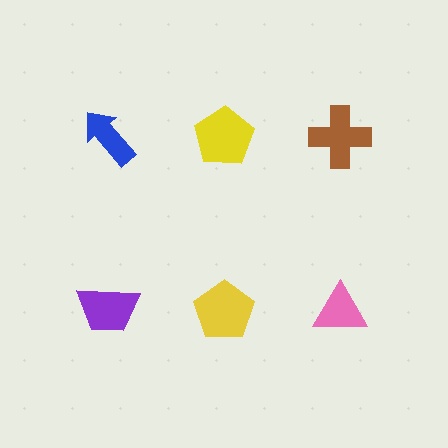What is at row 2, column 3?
A pink triangle.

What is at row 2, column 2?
A yellow pentagon.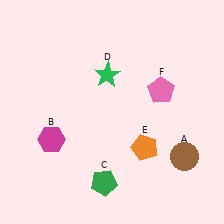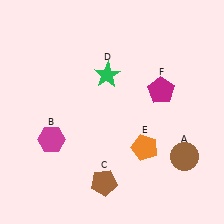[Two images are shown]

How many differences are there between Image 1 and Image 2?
There are 2 differences between the two images.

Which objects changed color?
C changed from green to brown. F changed from pink to magenta.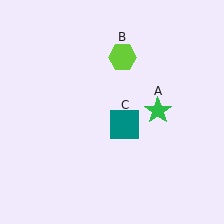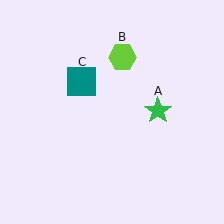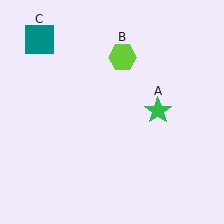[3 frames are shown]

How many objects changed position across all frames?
1 object changed position: teal square (object C).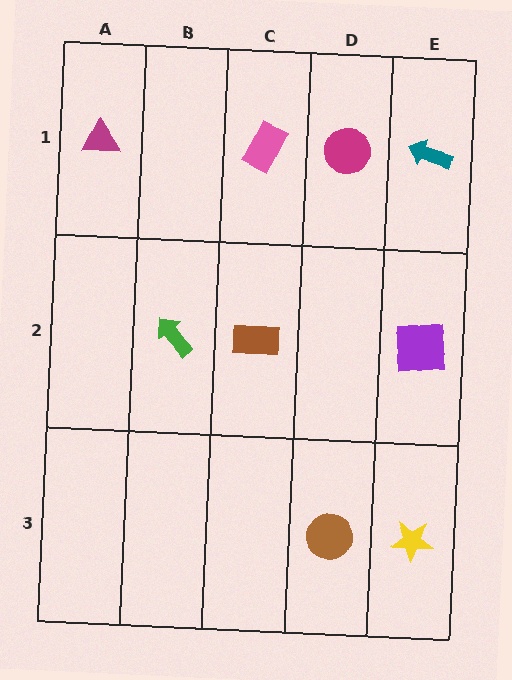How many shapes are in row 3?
2 shapes.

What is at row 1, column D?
A magenta circle.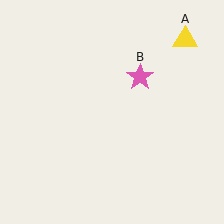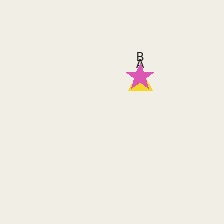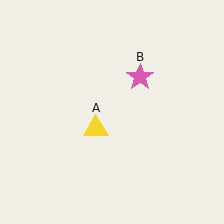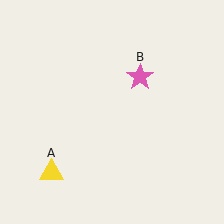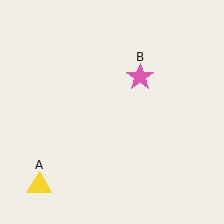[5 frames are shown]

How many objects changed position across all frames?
1 object changed position: yellow triangle (object A).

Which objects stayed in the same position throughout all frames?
Pink star (object B) remained stationary.